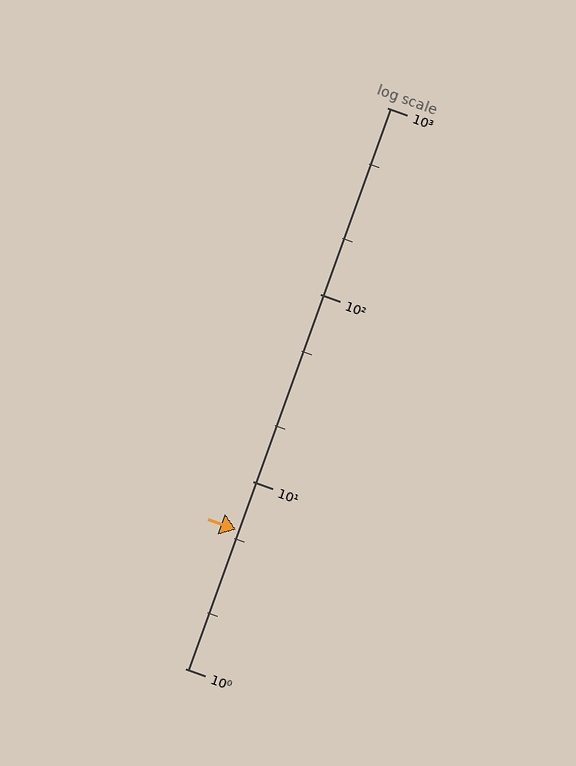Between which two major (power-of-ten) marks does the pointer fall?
The pointer is between 1 and 10.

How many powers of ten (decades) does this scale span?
The scale spans 3 decades, from 1 to 1000.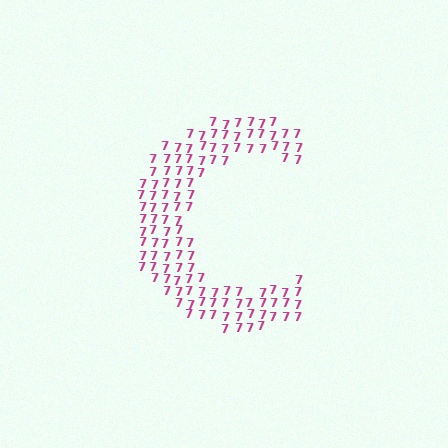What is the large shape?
The large shape is the letter C.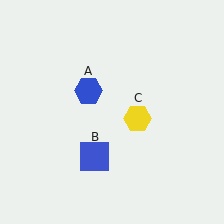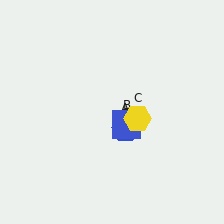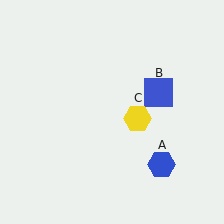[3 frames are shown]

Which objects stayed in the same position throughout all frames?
Yellow hexagon (object C) remained stationary.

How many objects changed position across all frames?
2 objects changed position: blue hexagon (object A), blue square (object B).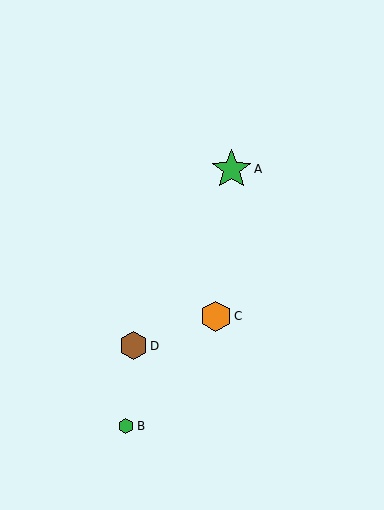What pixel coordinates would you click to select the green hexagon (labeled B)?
Click at (126, 426) to select the green hexagon B.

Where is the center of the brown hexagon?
The center of the brown hexagon is at (133, 346).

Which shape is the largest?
The green star (labeled A) is the largest.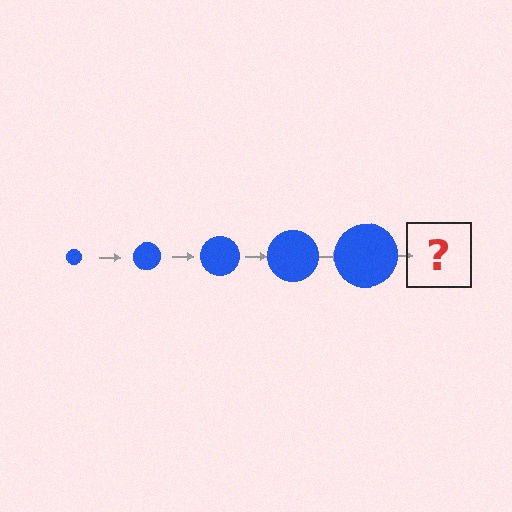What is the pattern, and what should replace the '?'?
The pattern is that the circle gets progressively larger each step. The '?' should be a blue circle, larger than the previous one.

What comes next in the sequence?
The next element should be a blue circle, larger than the previous one.